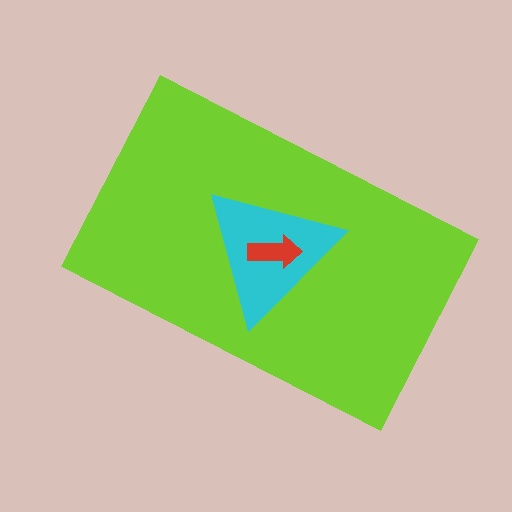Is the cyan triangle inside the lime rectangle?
Yes.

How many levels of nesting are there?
3.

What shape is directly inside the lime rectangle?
The cyan triangle.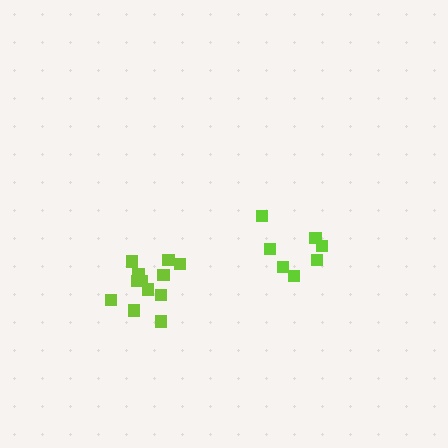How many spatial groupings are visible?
There are 2 spatial groupings.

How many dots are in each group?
Group 1: 7 dots, Group 2: 13 dots (20 total).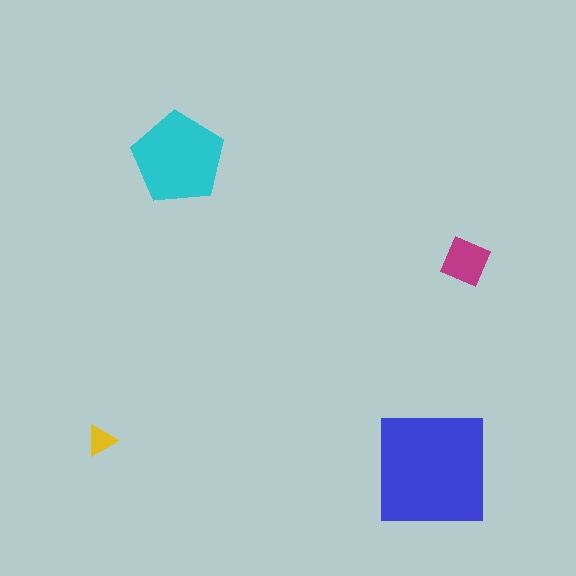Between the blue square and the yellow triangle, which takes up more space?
The blue square.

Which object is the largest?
The blue square.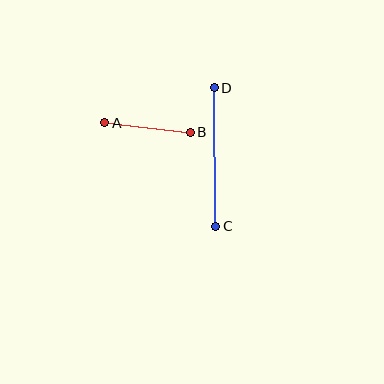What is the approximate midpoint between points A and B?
The midpoint is at approximately (147, 127) pixels.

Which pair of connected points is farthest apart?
Points C and D are farthest apart.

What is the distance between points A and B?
The distance is approximately 86 pixels.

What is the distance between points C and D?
The distance is approximately 139 pixels.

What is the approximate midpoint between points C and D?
The midpoint is at approximately (215, 157) pixels.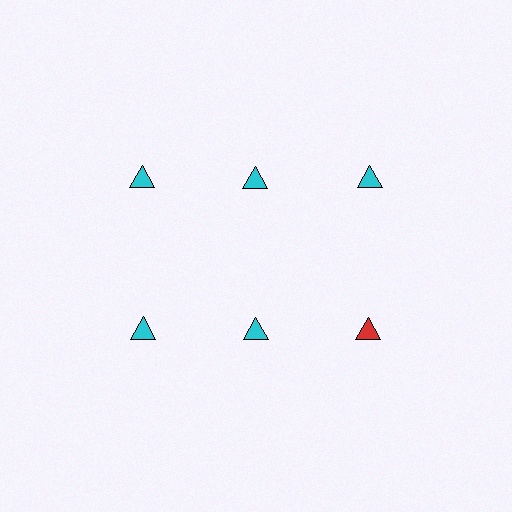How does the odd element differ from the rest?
It has a different color: red instead of cyan.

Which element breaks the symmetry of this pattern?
The red triangle in the second row, center column breaks the symmetry. All other shapes are cyan triangles.